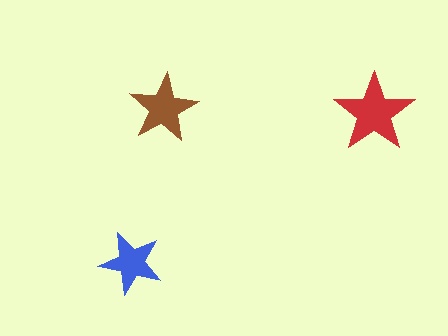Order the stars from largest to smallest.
the red one, the brown one, the blue one.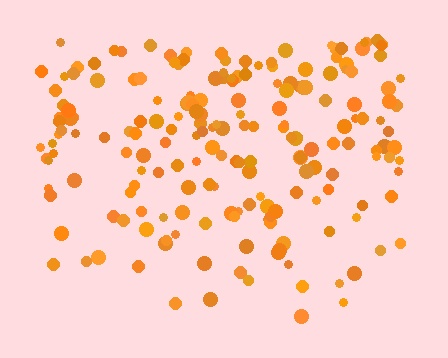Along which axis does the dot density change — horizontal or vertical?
Vertical.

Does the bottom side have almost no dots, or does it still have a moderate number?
Still a moderate number, just noticeably fewer than the top.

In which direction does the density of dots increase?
From bottom to top, with the top side densest.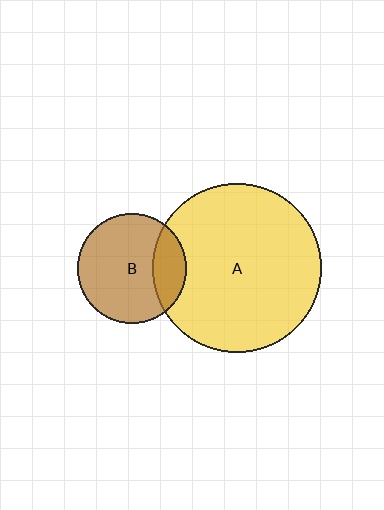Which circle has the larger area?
Circle A (yellow).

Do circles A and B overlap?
Yes.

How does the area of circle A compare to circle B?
Approximately 2.4 times.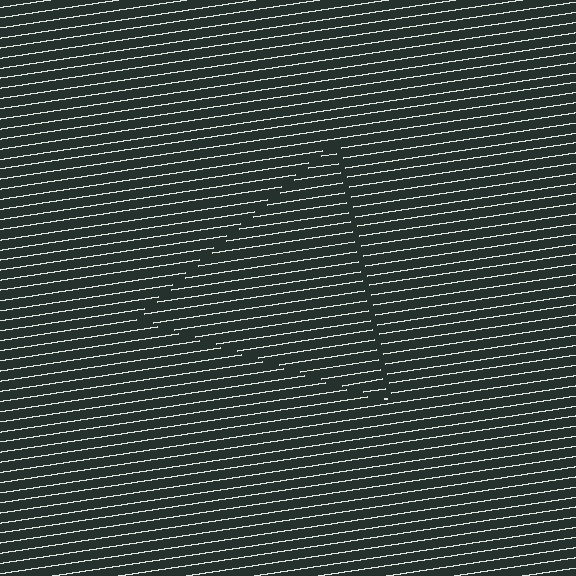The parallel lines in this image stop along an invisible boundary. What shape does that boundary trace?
An illusory triangle. The interior of the shape contains the same grating, shifted by half a period — the contour is defined by the phase discontinuity where line-ends from the inner and outer gratings abut.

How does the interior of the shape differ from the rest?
The interior of the shape contains the same grating, shifted by half a period — the contour is defined by the phase discontinuity where line-ends from the inner and outer gratings abut.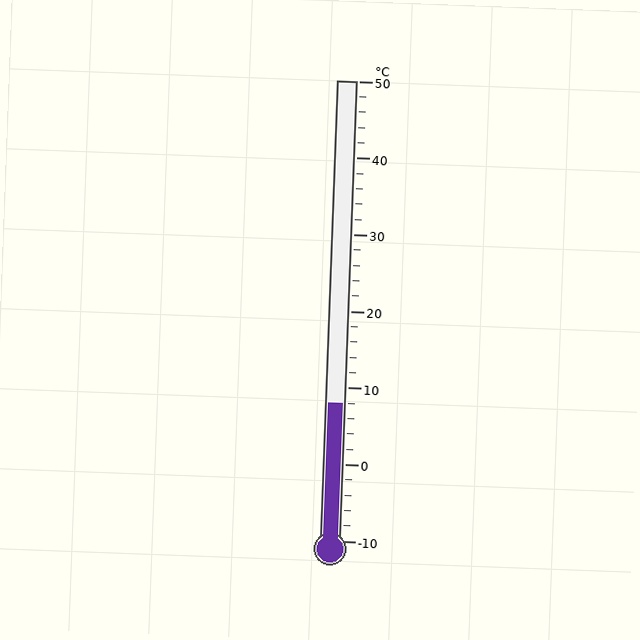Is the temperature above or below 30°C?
The temperature is below 30°C.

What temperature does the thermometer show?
The thermometer shows approximately 8°C.